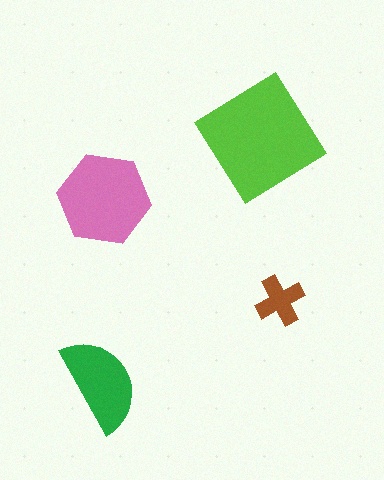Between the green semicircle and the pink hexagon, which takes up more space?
The pink hexagon.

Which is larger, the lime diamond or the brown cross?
The lime diamond.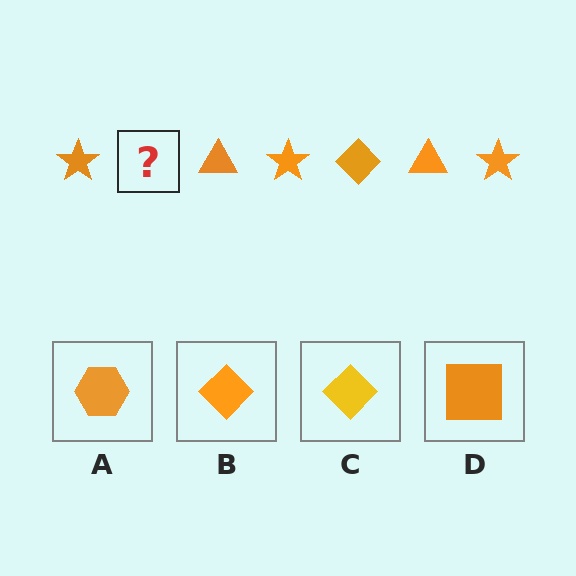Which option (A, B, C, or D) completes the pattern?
B.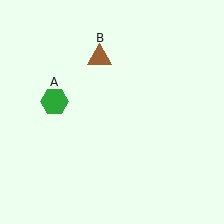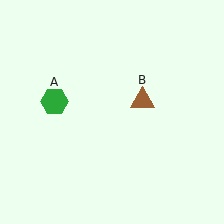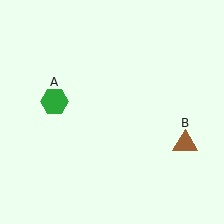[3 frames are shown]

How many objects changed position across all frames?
1 object changed position: brown triangle (object B).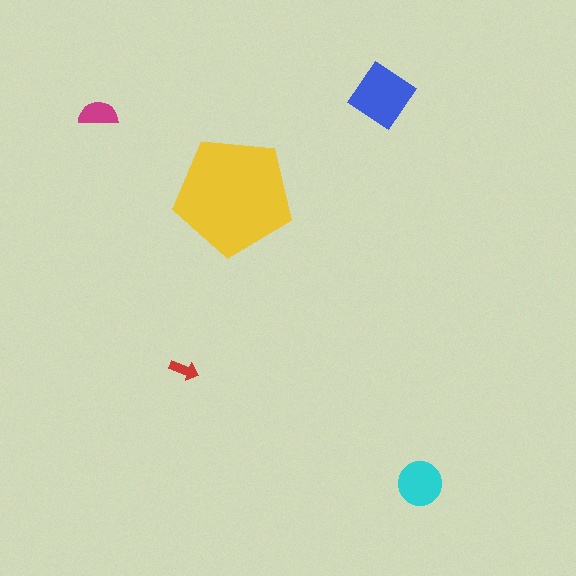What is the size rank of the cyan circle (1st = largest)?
3rd.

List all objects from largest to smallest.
The yellow pentagon, the blue diamond, the cyan circle, the magenta semicircle, the red arrow.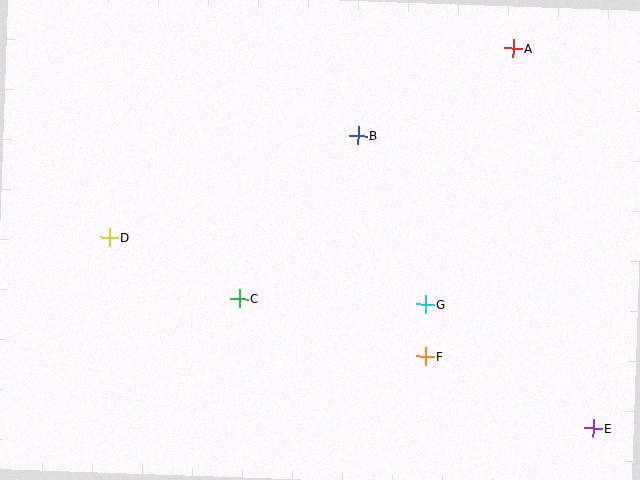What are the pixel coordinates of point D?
Point D is at (109, 237).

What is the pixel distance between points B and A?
The distance between B and A is 178 pixels.